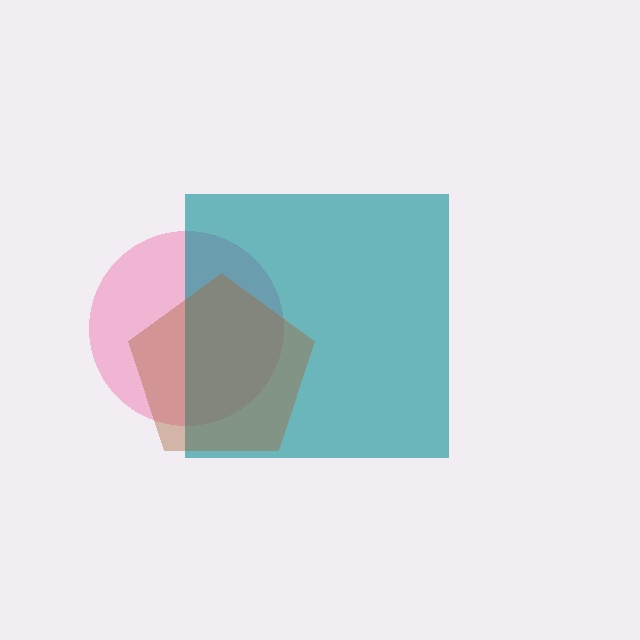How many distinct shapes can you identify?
There are 3 distinct shapes: a pink circle, a teal square, a brown pentagon.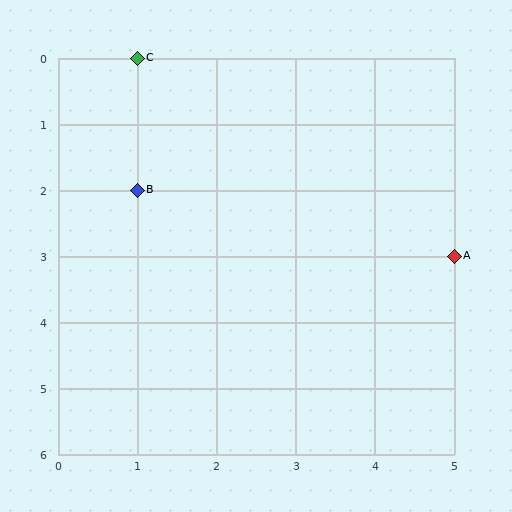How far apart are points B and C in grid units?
Points B and C are 2 rows apart.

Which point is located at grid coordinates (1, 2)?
Point B is at (1, 2).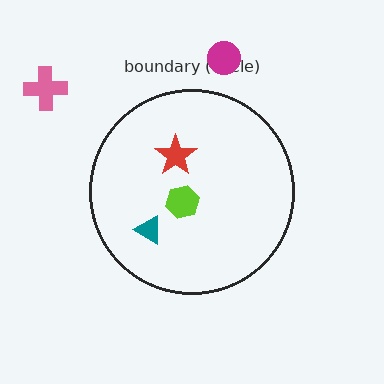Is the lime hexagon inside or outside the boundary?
Inside.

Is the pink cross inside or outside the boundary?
Outside.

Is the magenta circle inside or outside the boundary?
Outside.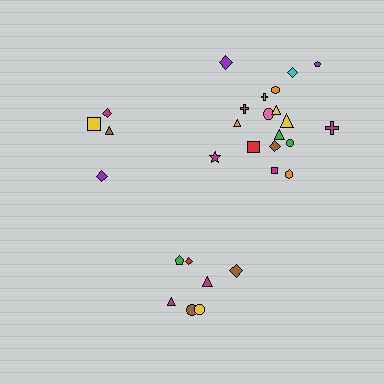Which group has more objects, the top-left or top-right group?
The top-right group.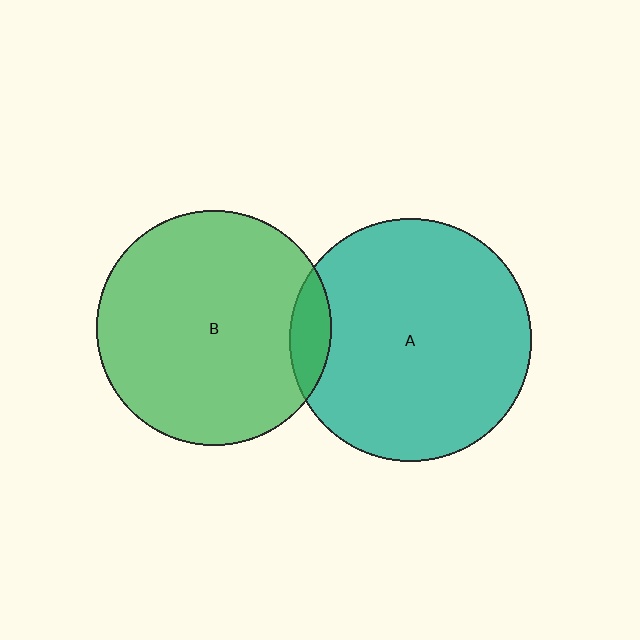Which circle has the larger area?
Circle A (teal).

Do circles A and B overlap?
Yes.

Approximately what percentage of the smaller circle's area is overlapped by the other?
Approximately 10%.